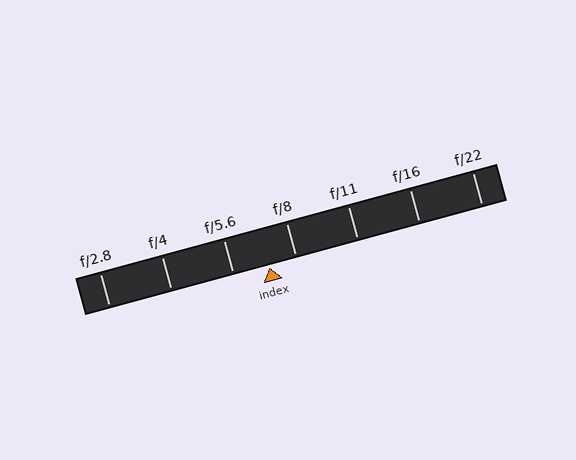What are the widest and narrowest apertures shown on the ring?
The widest aperture shown is f/2.8 and the narrowest is f/22.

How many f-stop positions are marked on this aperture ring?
There are 7 f-stop positions marked.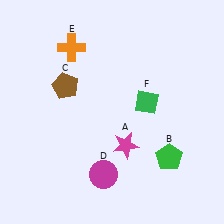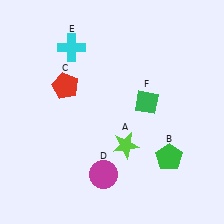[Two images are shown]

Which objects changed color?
A changed from magenta to lime. C changed from brown to red. E changed from orange to cyan.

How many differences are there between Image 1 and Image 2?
There are 3 differences between the two images.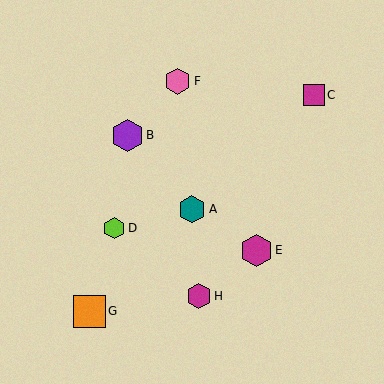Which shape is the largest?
The magenta hexagon (labeled E) is the largest.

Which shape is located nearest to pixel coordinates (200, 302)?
The magenta hexagon (labeled H) at (199, 296) is nearest to that location.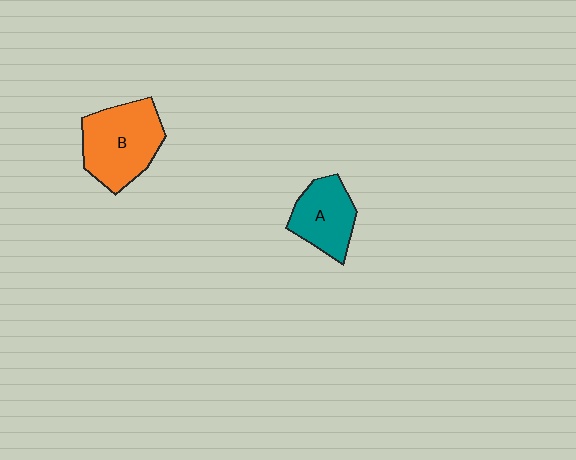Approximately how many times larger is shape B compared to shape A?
Approximately 1.4 times.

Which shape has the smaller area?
Shape A (teal).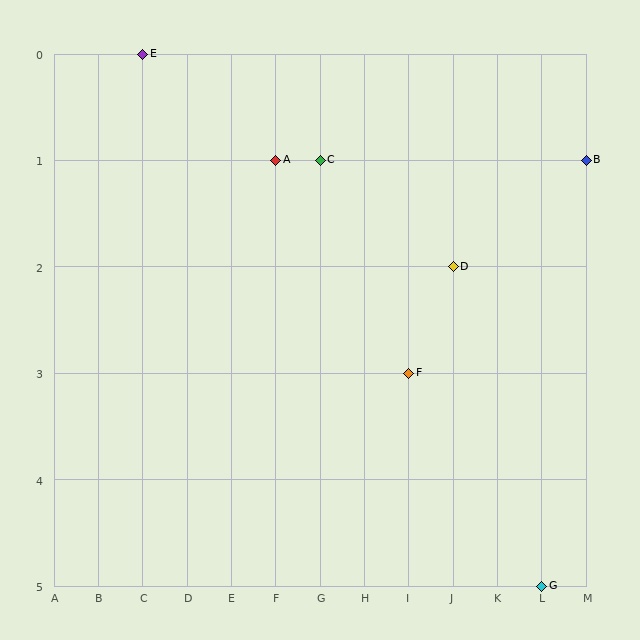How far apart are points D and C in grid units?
Points D and C are 3 columns and 1 row apart (about 3.2 grid units diagonally).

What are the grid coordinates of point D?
Point D is at grid coordinates (J, 2).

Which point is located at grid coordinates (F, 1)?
Point A is at (F, 1).